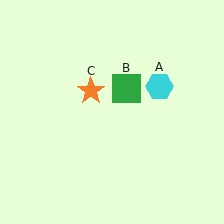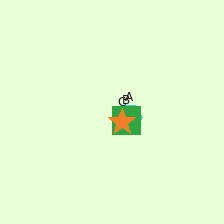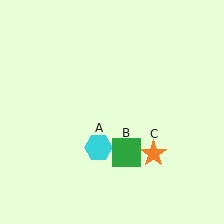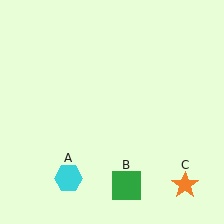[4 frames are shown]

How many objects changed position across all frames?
3 objects changed position: cyan hexagon (object A), green square (object B), orange star (object C).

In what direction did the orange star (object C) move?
The orange star (object C) moved down and to the right.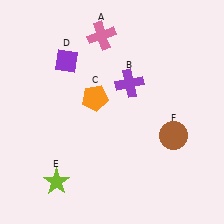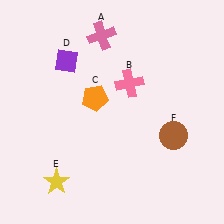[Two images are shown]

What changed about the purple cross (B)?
In Image 1, B is purple. In Image 2, it changed to pink.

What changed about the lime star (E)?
In Image 1, E is lime. In Image 2, it changed to yellow.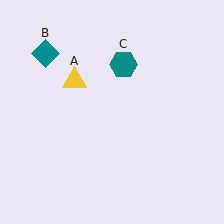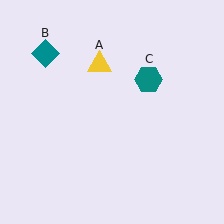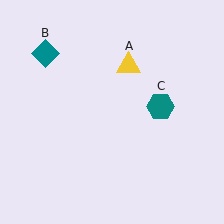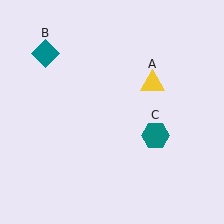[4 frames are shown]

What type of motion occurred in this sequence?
The yellow triangle (object A), teal hexagon (object C) rotated clockwise around the center of the scene.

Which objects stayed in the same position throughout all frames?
Teal diamond (object B) remained stationary.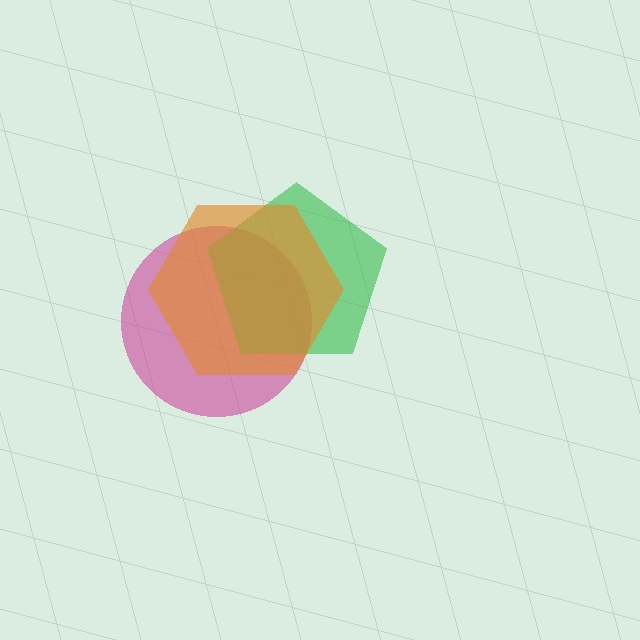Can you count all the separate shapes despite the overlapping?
Yes, there are 3 separate shapes.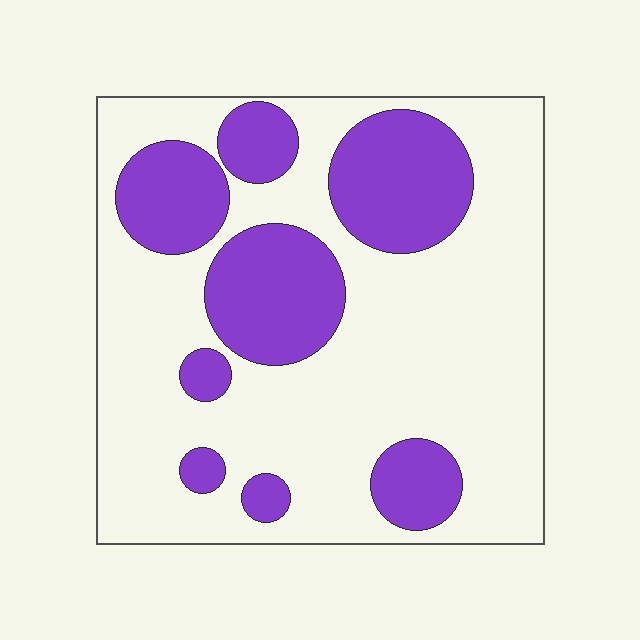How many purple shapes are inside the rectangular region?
8.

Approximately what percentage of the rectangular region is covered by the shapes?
Approximately 30%.